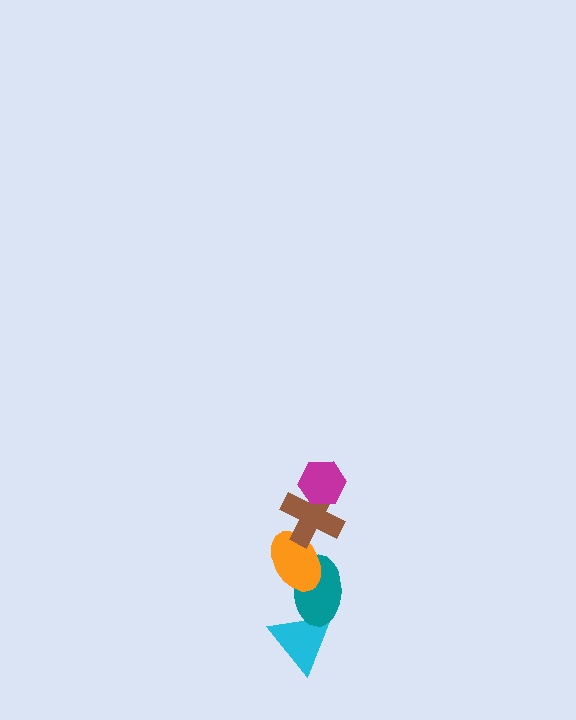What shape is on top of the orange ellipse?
The brown cross is on top of the orange ellipse.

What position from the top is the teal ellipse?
The teal ellipse is 4th from the top.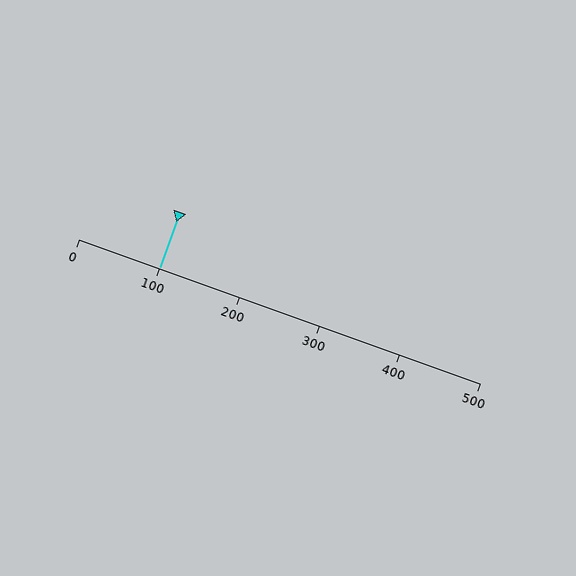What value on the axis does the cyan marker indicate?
The marker indicates approximately 100.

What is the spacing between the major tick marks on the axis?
The major ticks are spaced 100 apart.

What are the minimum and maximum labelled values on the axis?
The axis runs from 0 to 500.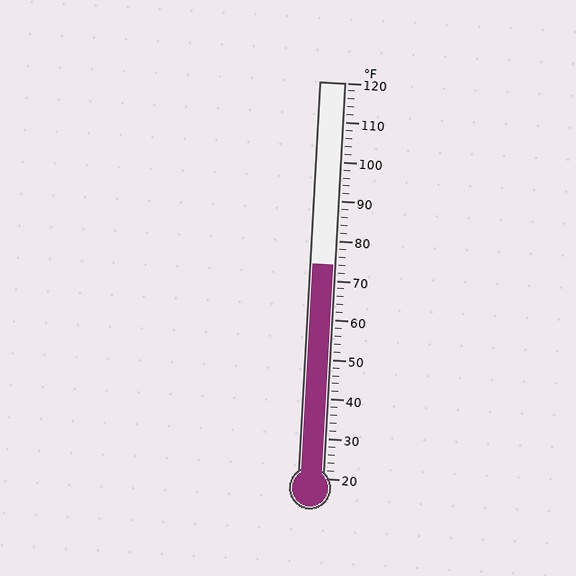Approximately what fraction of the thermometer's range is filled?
The thermometer is filled to approximately 55% of its range.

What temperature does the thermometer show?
The thermometer shows approximately 74°F.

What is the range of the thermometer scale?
The thermometer scale ranges from 20°F to 120°F.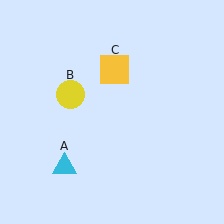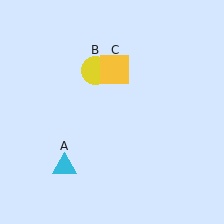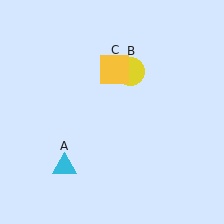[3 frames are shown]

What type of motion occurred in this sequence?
The yellow circle (object B) rotated clockwise around the center of the scene.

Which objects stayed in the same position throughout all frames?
Cyan triangle (object A) and yellow square (object C) remained stationary.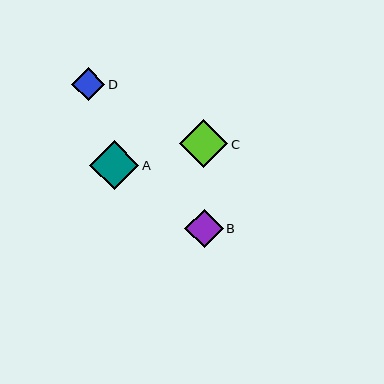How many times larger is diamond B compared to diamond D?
Diamond B is approximately 1.2 times the size of diamond D.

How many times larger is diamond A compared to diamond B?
Diamond A is approximately 1.3 times the size of diamond B.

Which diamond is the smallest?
Diamond D is the smallest with a size of approximately 33 pixels.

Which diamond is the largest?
Diamond A is the largest with a size of approximately 49 pixels.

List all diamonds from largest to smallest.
From largest to smallest: A, C, B, D.